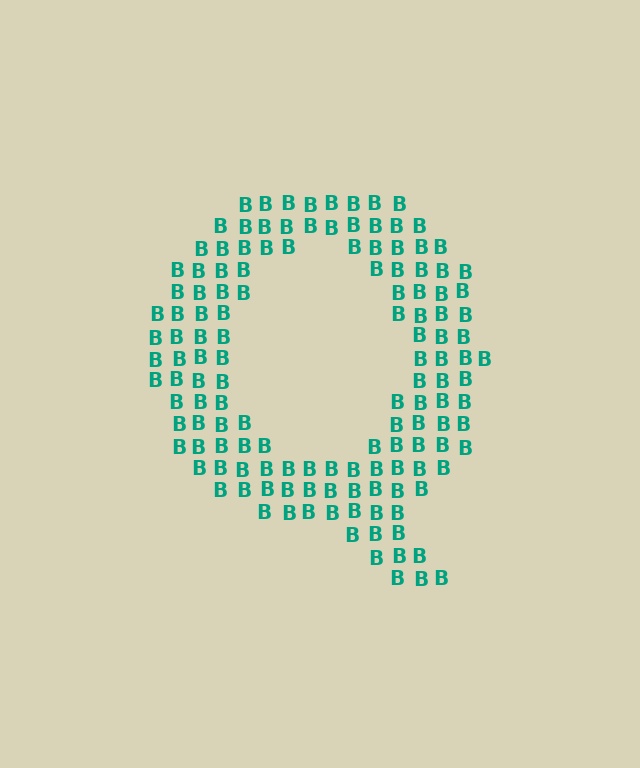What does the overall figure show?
The overall figure shows the letter Q.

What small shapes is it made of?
It is made of small letter B's.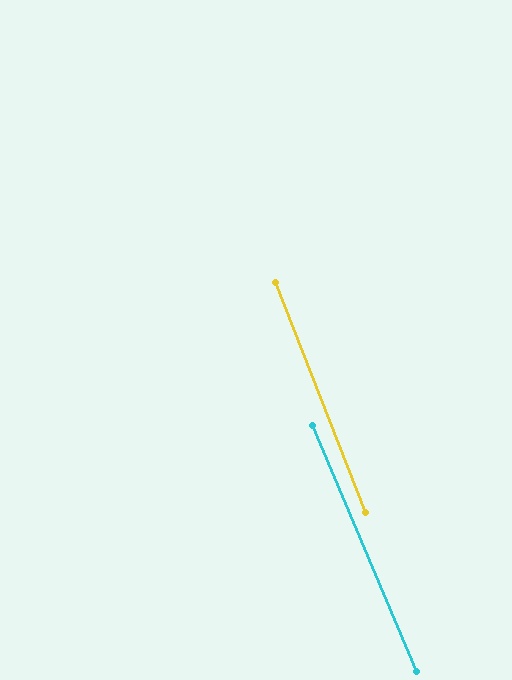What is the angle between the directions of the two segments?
Approximately 2 degrees.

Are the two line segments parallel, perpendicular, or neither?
Parallel — their directions differ by only 1.6°.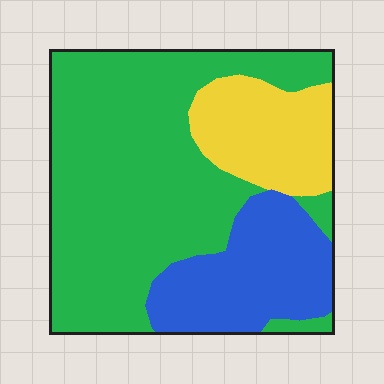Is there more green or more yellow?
Green.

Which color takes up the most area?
Green, at roughly 60%.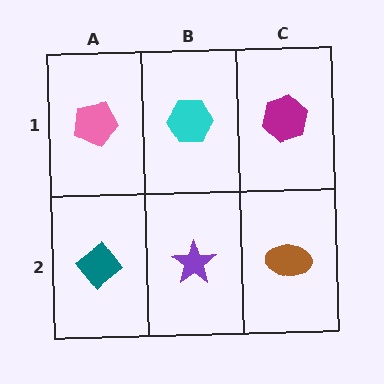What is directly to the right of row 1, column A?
A cyan hexagon.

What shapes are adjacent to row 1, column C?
A brown ellipse (row 2, column C), a cyan hexagon (row 1, column B).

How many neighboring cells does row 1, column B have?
3.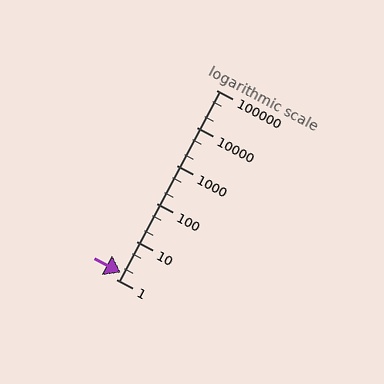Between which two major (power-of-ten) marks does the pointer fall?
The pointer is between 1 and 10.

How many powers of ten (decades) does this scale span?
The scale spans 5 decades, from 1 to 100000.